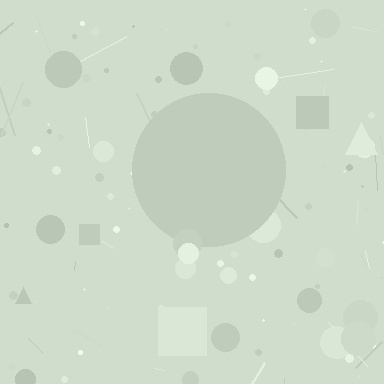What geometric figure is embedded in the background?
A circle is embedded in the background.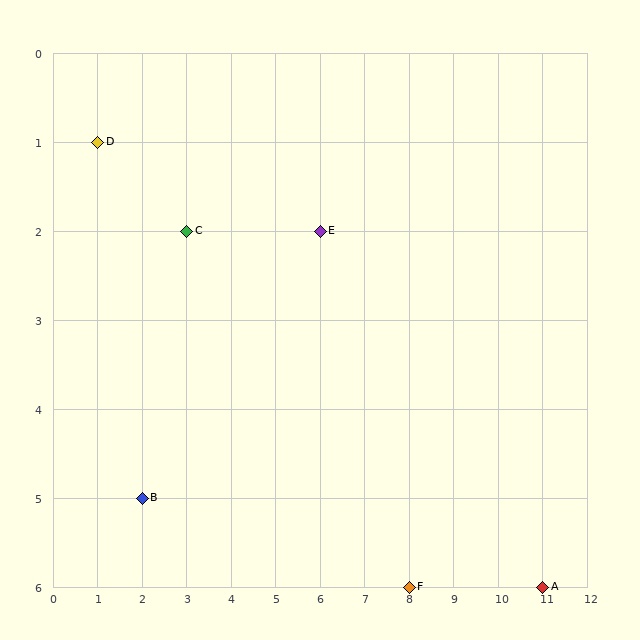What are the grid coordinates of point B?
Point B is at grid coordinates (2, 5).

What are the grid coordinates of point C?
Point C is at grid coordinates (3, 2).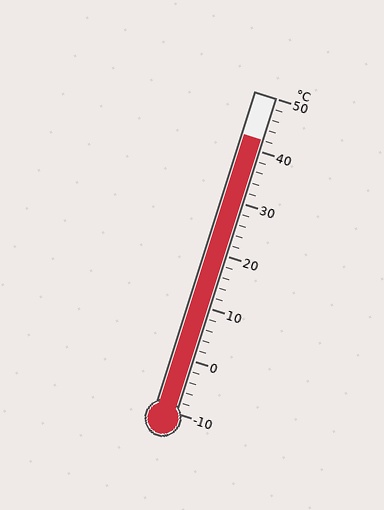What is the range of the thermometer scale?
The thermometer scale ranges from -10°C to 50°C.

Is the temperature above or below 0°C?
The temperature is above 0°C.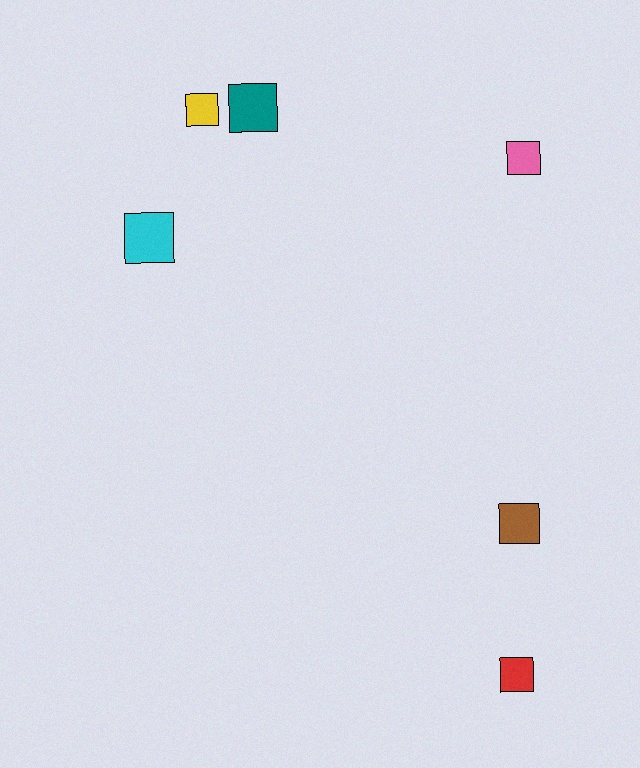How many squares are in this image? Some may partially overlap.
There are 6 squares.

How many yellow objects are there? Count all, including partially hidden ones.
There is 1 yellow object.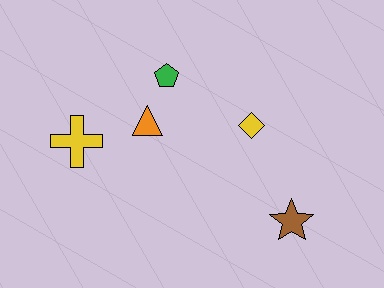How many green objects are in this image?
There is 1 green object.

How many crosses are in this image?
There is 1 cross.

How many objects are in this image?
There are 5 objects.